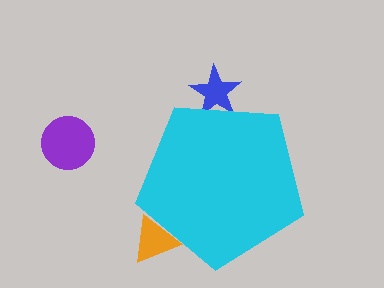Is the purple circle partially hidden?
No, the purple circle is fully visible.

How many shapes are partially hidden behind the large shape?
2 shapes are partially hidden.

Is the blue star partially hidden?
Yes, the blue star is partially hidden behind the cyan pentagon.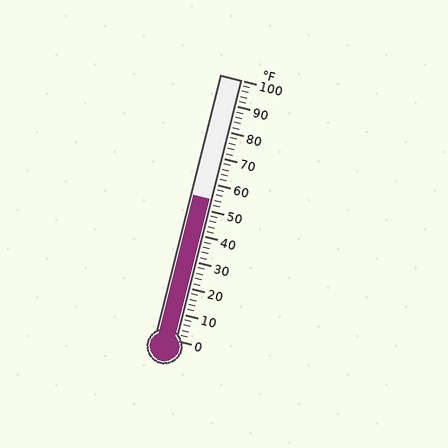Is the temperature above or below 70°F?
The temperature is below 70°F.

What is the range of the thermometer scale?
The thermometer scale ranges from 0°F to 100°F.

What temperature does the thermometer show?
The thermometer shows approximately 54°F.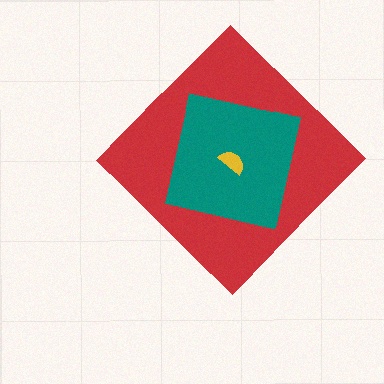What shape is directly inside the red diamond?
The teal square.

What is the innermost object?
The yellow semicircle.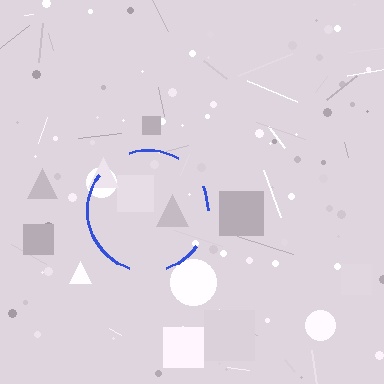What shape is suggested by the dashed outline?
The dashed outline suggests a circle.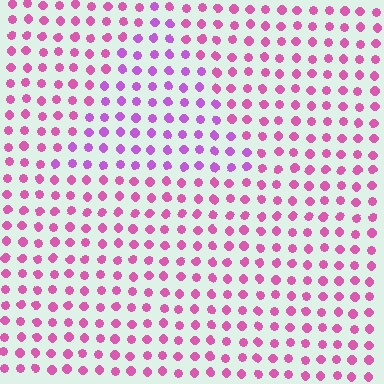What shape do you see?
I see a triangle.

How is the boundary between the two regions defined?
The boundary is defined purely by a slight shift in hue (about 32 degrees). Spacing, size, and orientation are identical on both sides.